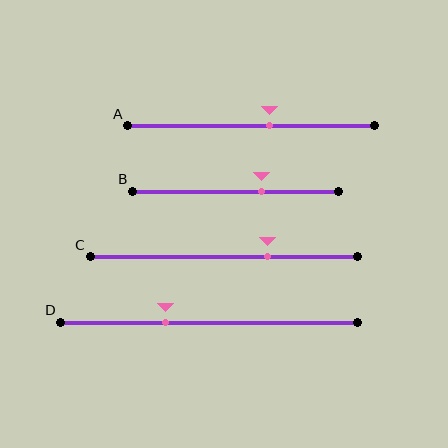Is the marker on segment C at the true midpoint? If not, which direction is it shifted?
No, the marker on segment C is shifted to the right by about 16% of the segment length.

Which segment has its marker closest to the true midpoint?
Segment A has its marker closest to the true midpoint.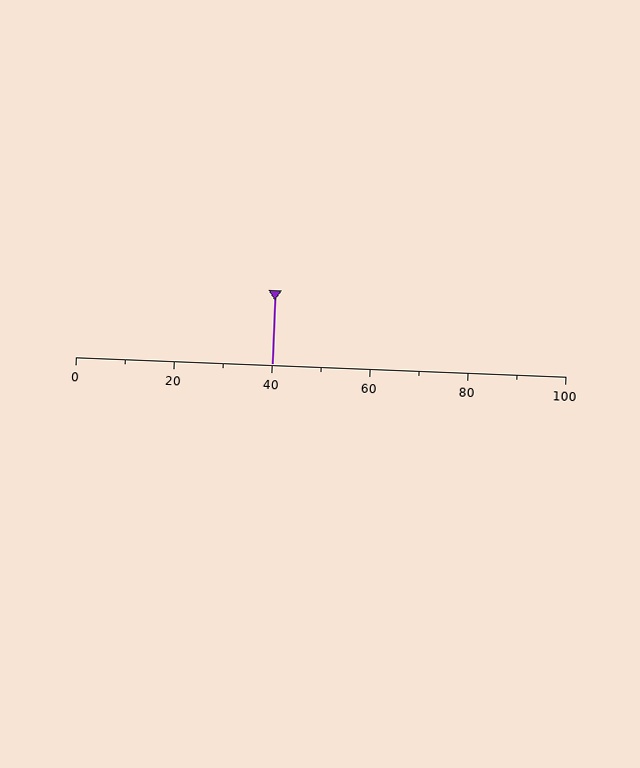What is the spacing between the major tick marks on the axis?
The major ticks are spaced 20 apart.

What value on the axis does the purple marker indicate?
The marker indicates approximately 40.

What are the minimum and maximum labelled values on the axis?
The axis runs from 0 to 100.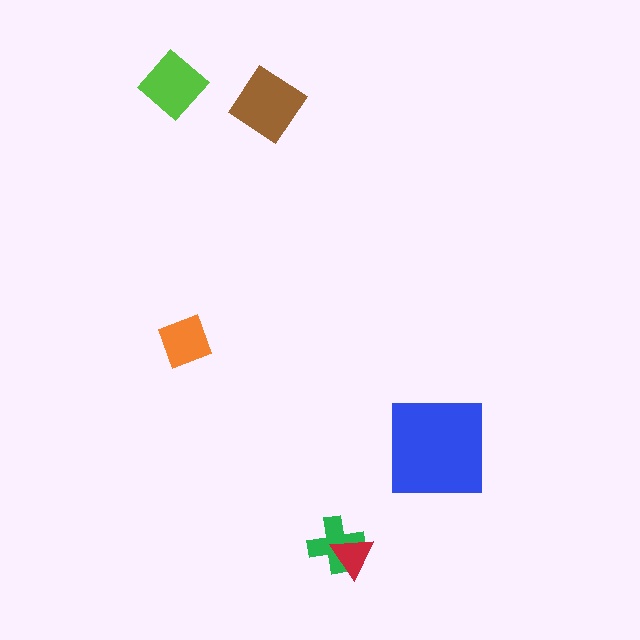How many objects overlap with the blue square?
0 objects overlap with the blue square.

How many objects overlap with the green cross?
1 object overlaps with the green cross.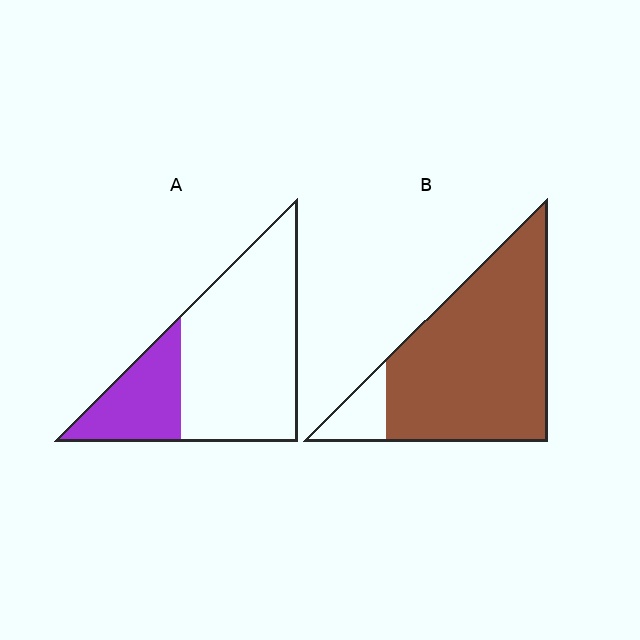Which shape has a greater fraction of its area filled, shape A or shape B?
Shape B.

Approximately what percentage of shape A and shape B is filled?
A is approximately 25% and B is approximately 90%.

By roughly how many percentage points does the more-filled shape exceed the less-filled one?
By roughly 60 percentage points (B over A).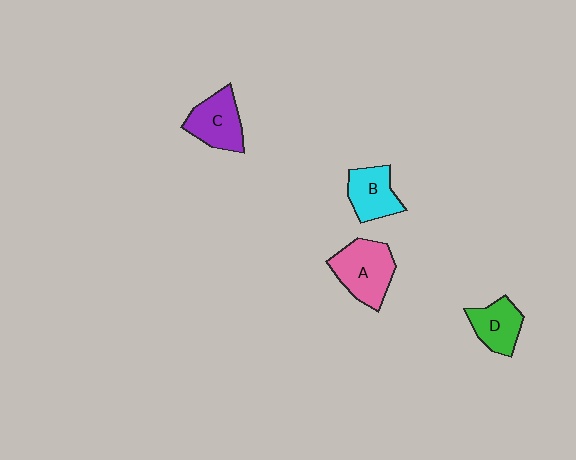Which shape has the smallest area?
Shape D (green).